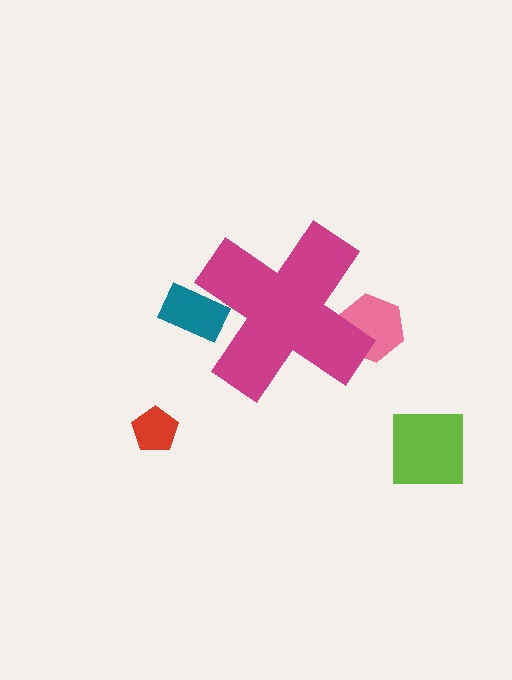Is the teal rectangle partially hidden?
Yes, the teal rectangle is partially hidden behind the magenta cross.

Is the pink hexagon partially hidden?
Yes, the pink hexagon is partially hidden behind the magenta cross.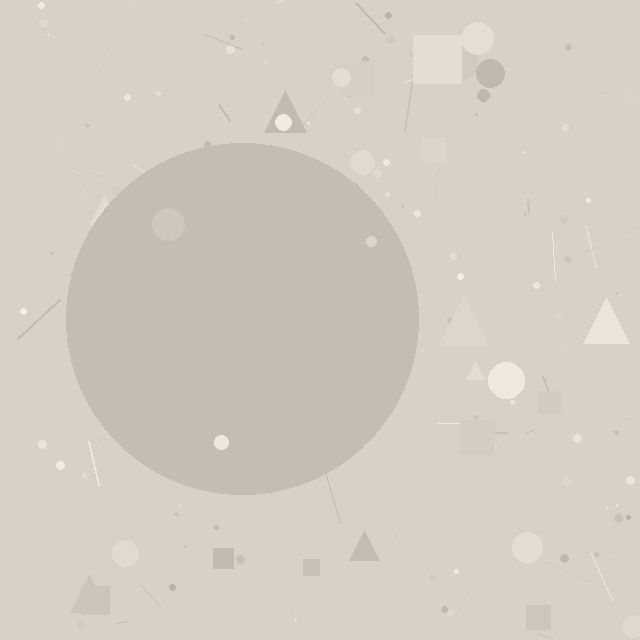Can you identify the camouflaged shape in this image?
The camouflaged shape is a circle.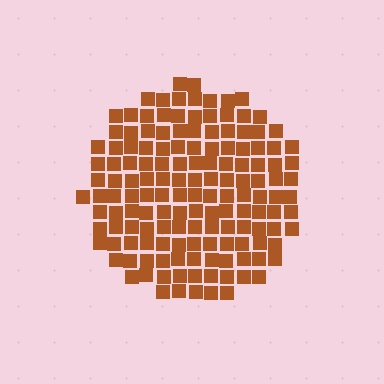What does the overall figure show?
The overall figure shows a circle.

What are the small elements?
The small elements are squares.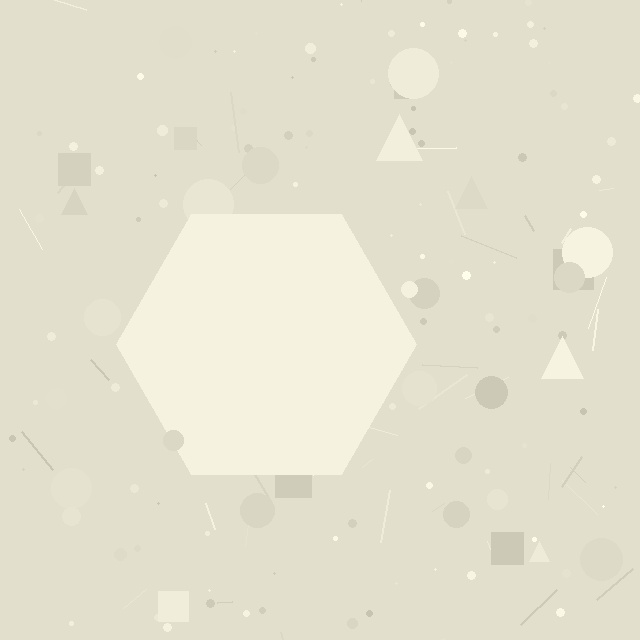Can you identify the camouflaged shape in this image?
The camouflaged shape is a hexagon.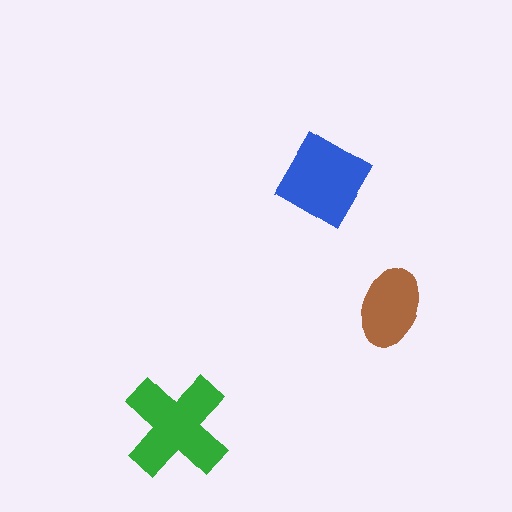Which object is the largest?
The green cross.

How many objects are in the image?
There are 3 objects in the image.